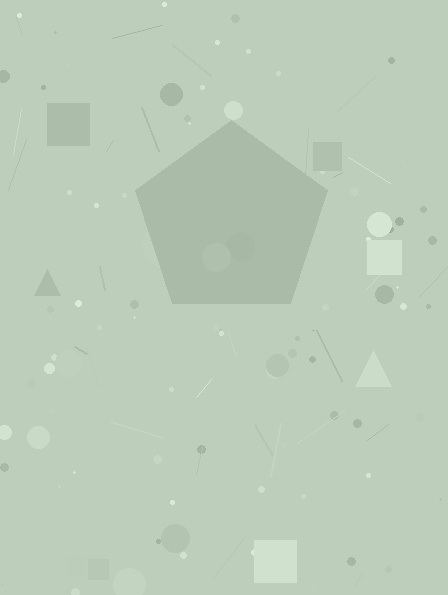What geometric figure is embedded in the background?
A pentagon is embedded in the background.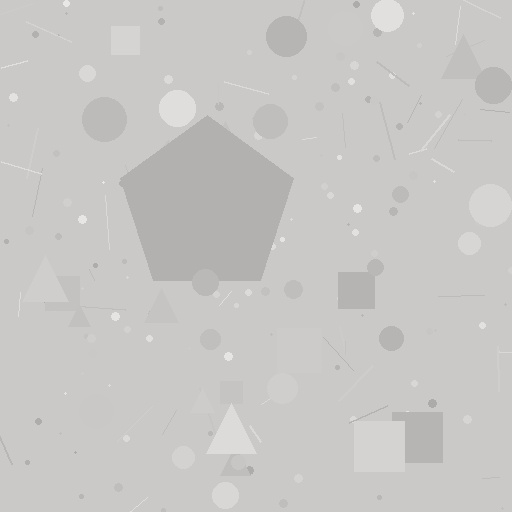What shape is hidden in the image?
A pentagon is hidden in the image.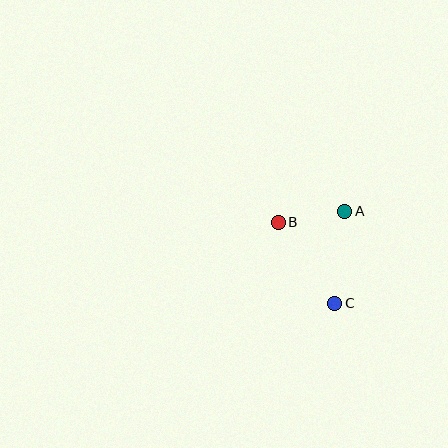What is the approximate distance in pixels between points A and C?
The distance between A and C is approximately 93 pixels.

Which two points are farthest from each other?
Points B and C are farthest from each other.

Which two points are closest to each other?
Points A and B are closest to each other.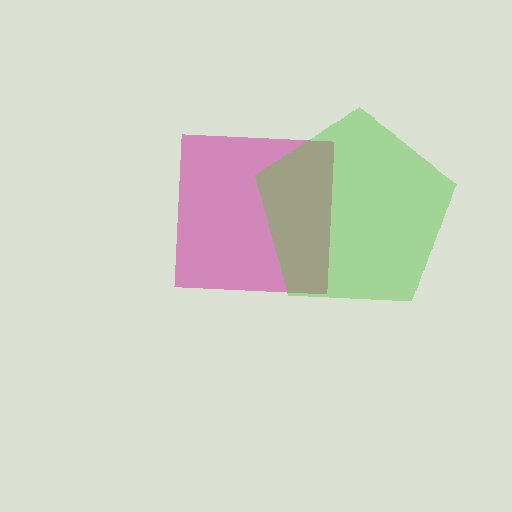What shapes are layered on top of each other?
The layered shapes are: a magenta square, a lime pentagon.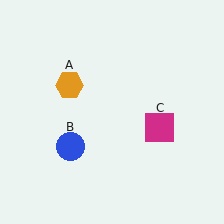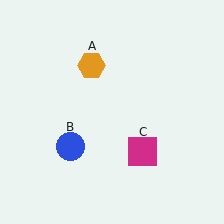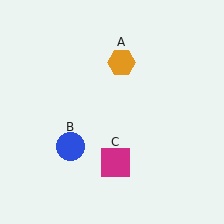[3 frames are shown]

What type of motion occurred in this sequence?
The orange hexagon (object A), magenta square (object C) rotated clockwise around the center of the scene.